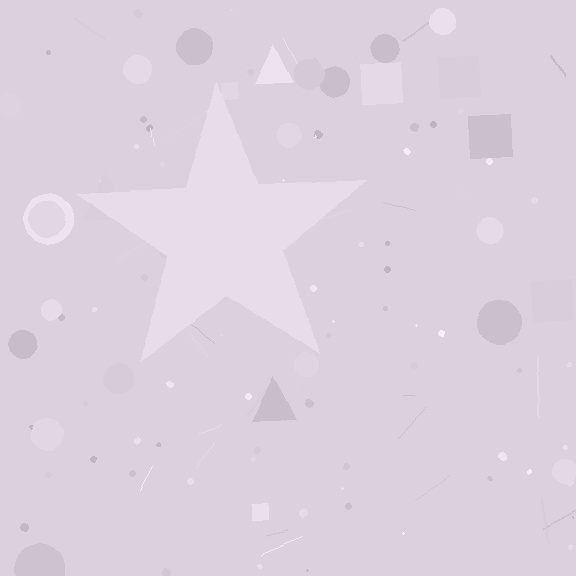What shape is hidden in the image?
A star is hidden in the image.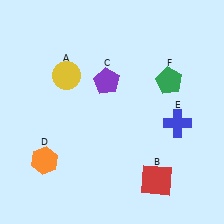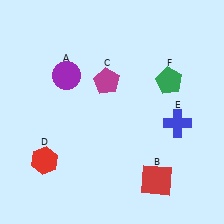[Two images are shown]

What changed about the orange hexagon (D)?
In Image 1, D is orange. In Image 2, it changed to red.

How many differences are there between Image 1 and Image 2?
There are 3 differences between the two images.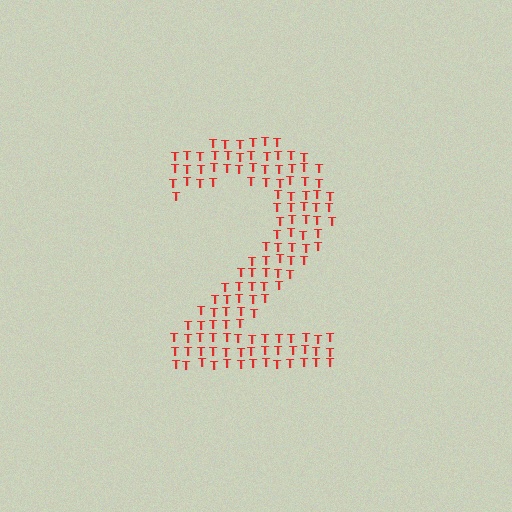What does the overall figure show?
The overall figure shows the digit 2.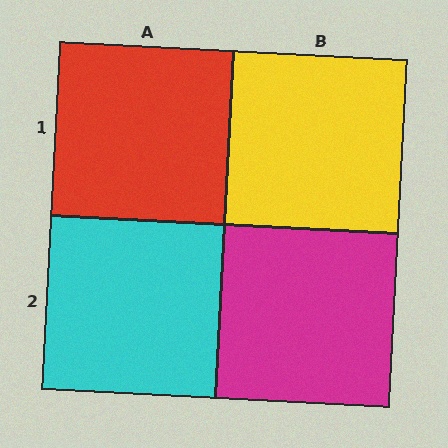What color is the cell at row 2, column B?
Magenta.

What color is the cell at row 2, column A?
Cyan.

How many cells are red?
1 cell is red.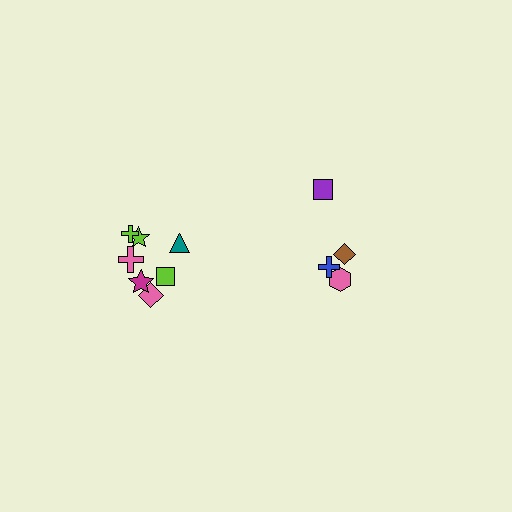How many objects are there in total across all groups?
There are 11 objects.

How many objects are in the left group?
There are 7 objects.